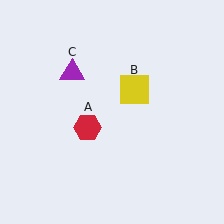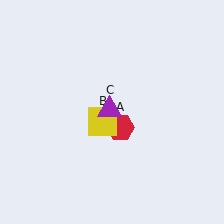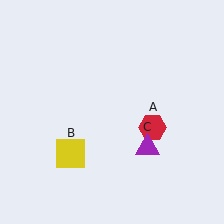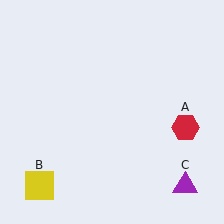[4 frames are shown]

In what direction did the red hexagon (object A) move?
The red hexagon (object A) moved right.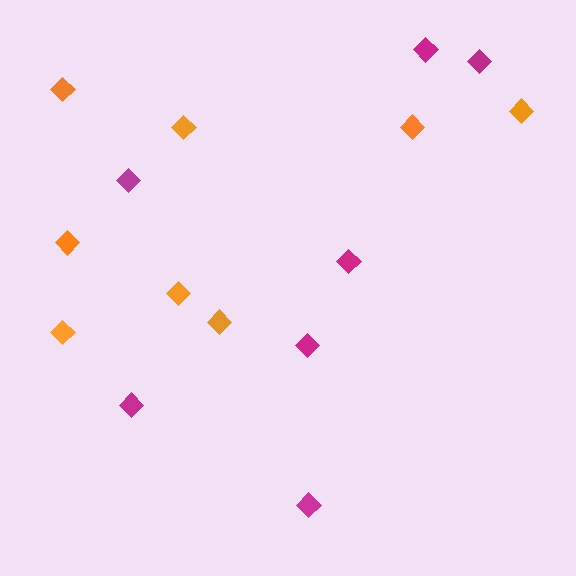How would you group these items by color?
There are 2 groups: one group of orange diamonds (8) and one group of magenta diamonds (7).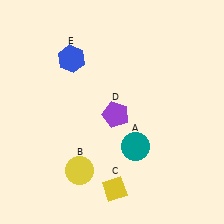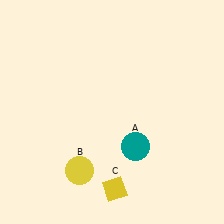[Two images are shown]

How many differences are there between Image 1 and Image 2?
There are 2 differences between the two images.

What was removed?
The purple pentagon (D), the blue hexagon (E) were removed in Image 2.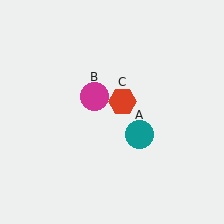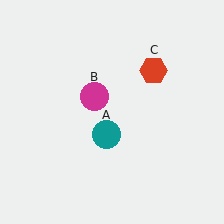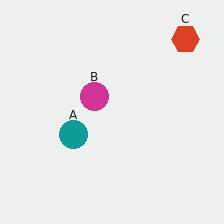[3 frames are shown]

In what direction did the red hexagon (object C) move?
The red hexagon (object C) moved up and to the right.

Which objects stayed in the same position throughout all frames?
Magenta circle (object B) remained stationary.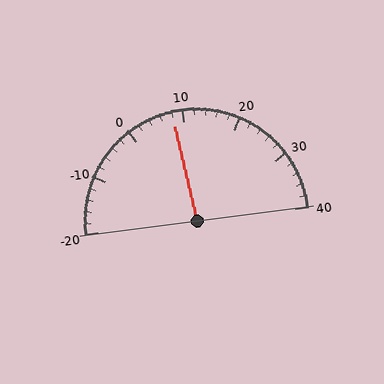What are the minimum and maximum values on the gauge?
The gauge ranges from -20 to 40.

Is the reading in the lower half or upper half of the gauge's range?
The reading is in the lower half of the range (-20 to 40).